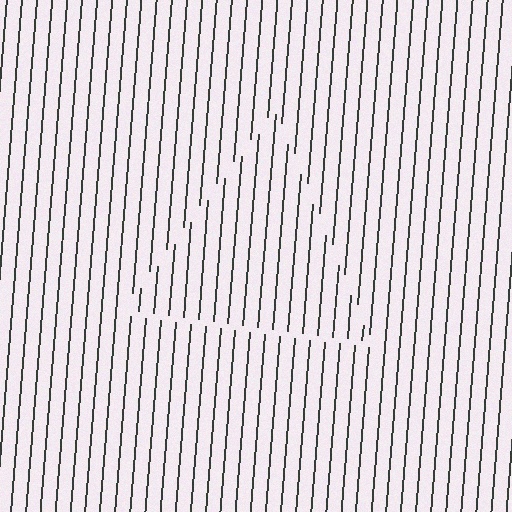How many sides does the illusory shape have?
3 sides — the line-ends trace a triangle.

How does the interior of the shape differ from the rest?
The interior of the shape contains the same grating, shifted by half a period — the contour is defined by the phase discontinuity where line-ends from the inner and outer gratings abut.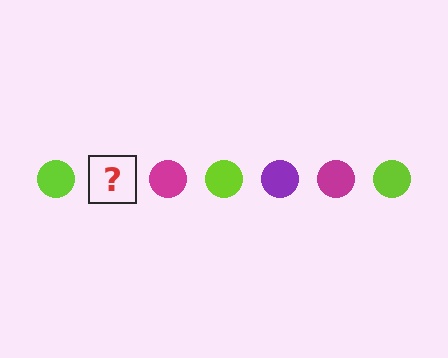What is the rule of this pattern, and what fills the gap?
The rule is that the pattern cycles through lime, purple, magenta circles. The gap should be filled with a purple circle.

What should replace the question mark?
The question mark should be replaced with a purple circle.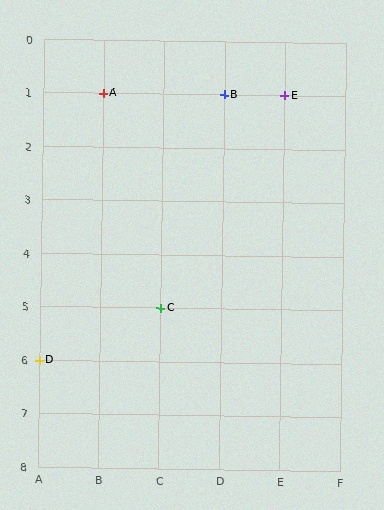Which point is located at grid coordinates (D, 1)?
Point B is at (D, 1).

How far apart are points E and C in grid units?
Points E and C are 2 columns and 4 rows apart (about 4.5 grid units diagonally).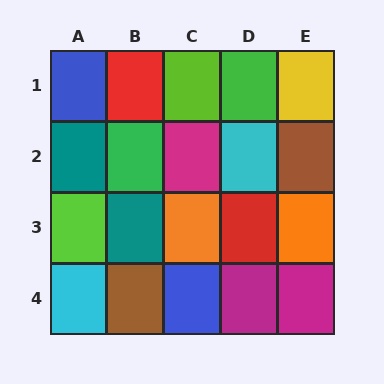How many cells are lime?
2 cells are lime.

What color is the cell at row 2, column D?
Cyan.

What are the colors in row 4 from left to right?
Cyan, brown, blue, magenta, magenta.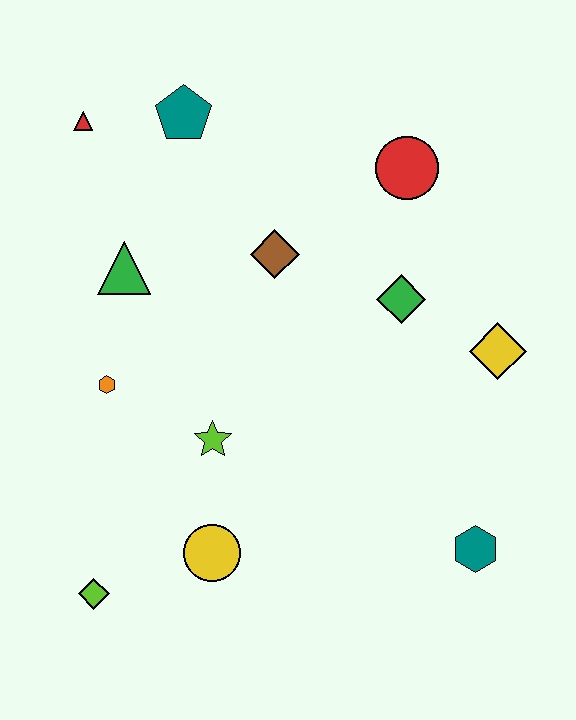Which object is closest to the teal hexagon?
The yellow diamond is closest to the teal hexagon.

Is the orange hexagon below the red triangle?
Yes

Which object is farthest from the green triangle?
The teal hexagon is farthest from the green triangle.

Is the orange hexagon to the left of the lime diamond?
No